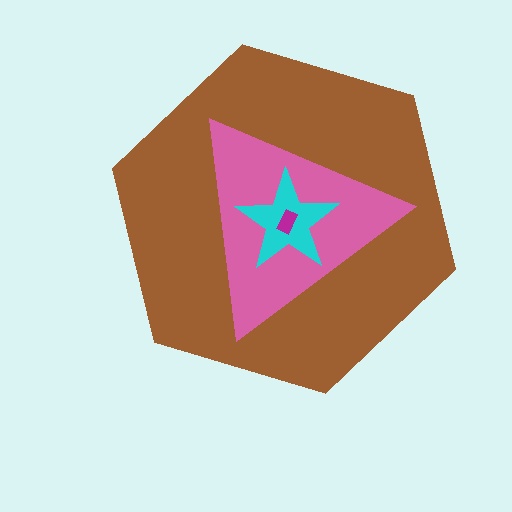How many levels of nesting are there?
4.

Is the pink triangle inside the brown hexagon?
Yes.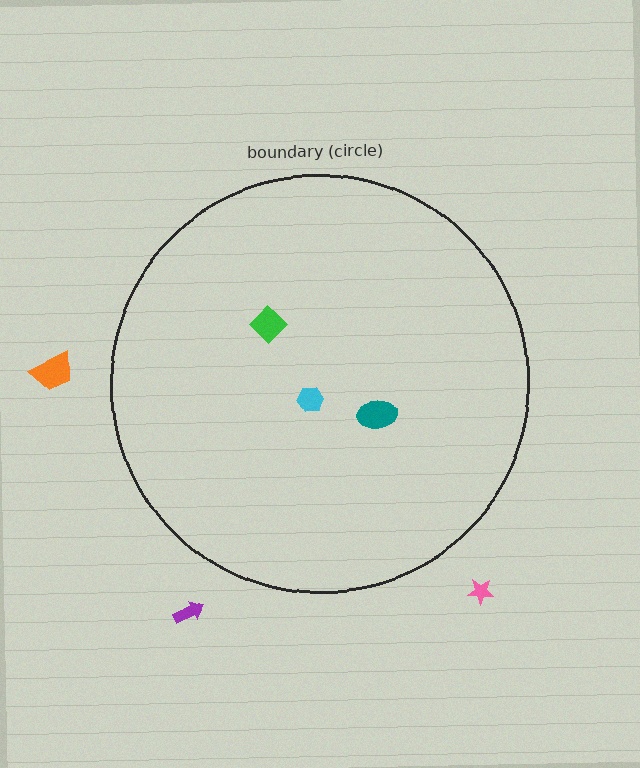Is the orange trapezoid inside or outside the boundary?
Outside.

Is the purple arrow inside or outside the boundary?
Outside.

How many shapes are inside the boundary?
3 inside, 3 outside.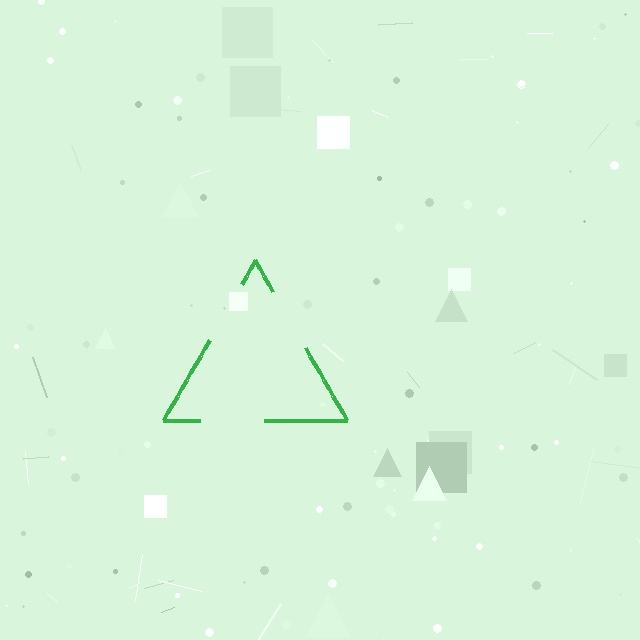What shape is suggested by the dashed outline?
The dashed outline suggests a triangle.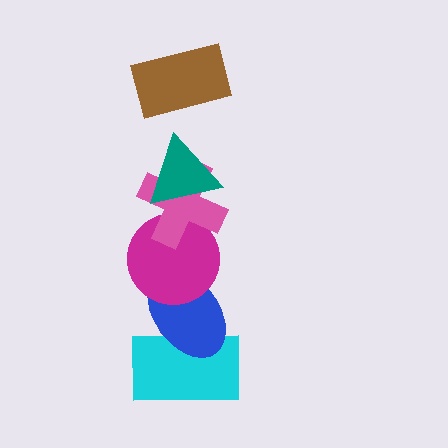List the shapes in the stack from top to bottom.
From top to bottom: the brown rectangle, the teal triangle, the pink cross, the magenta circle, the blue ellipse, the cyan rectangle.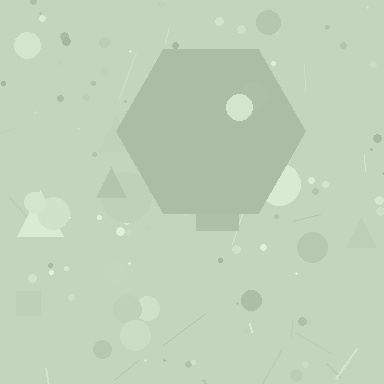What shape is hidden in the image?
A hexagon is hidden in the image.